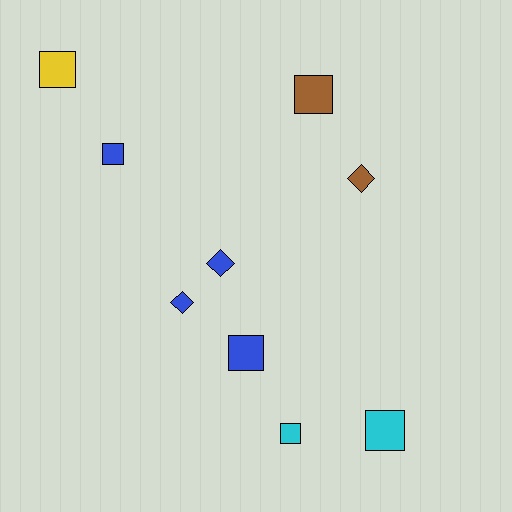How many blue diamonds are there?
There are 2 blue diamonds.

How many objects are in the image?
There are 9 objects.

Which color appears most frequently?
Blue, with 4 objects.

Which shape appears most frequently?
Square, with 6 objects.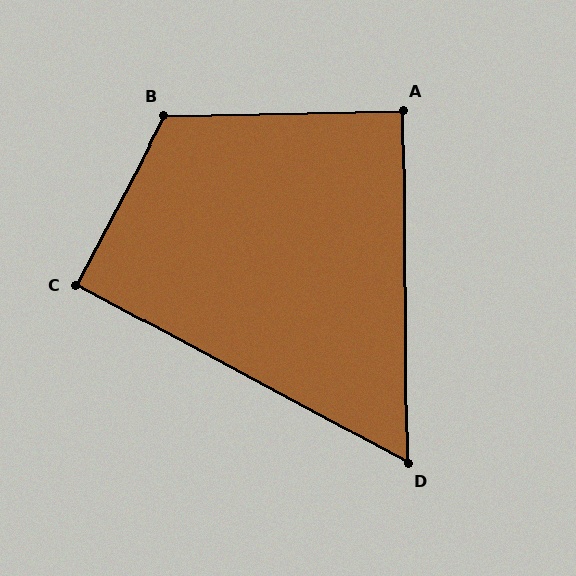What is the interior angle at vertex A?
Approximately 89 degrees (approximately right).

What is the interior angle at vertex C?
Approximately 91 degrees (approximately right).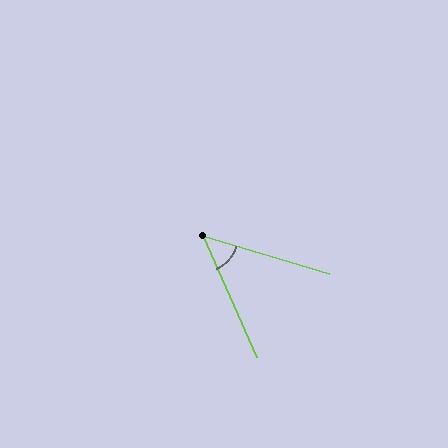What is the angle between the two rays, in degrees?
Approximately 50 degrees.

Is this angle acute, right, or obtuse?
It is acute.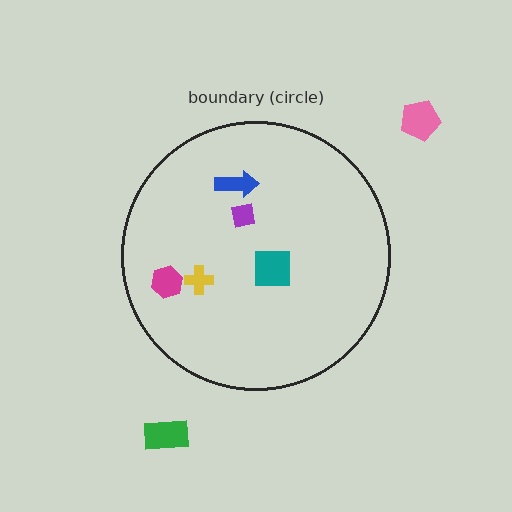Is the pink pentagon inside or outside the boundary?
Outside.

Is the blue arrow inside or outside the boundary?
Inside.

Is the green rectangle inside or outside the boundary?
Outside.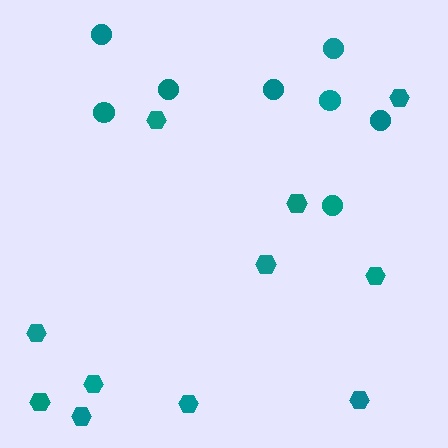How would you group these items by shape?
There are 2 groups: one group of hexagons (11) and one group of circles (8).